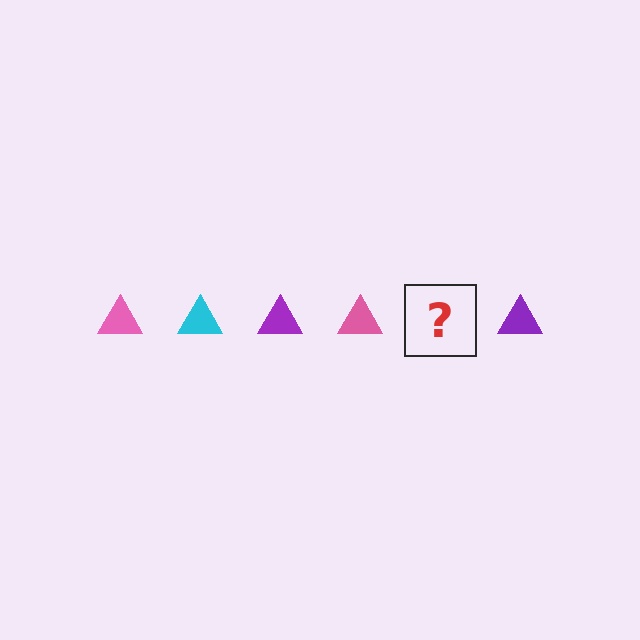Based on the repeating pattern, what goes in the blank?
The blank should be a cyan triangle.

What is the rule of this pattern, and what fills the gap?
The rule is that the pattern cycles through pink, cyan, purple triangles. The gap should be filled with a cyan triangle.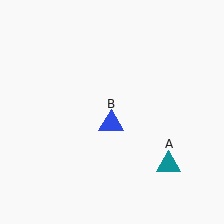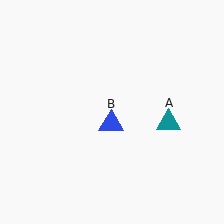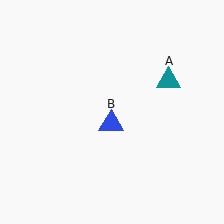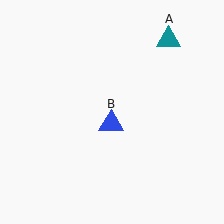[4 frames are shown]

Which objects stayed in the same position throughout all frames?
Blue triangle (object B) remained stationary.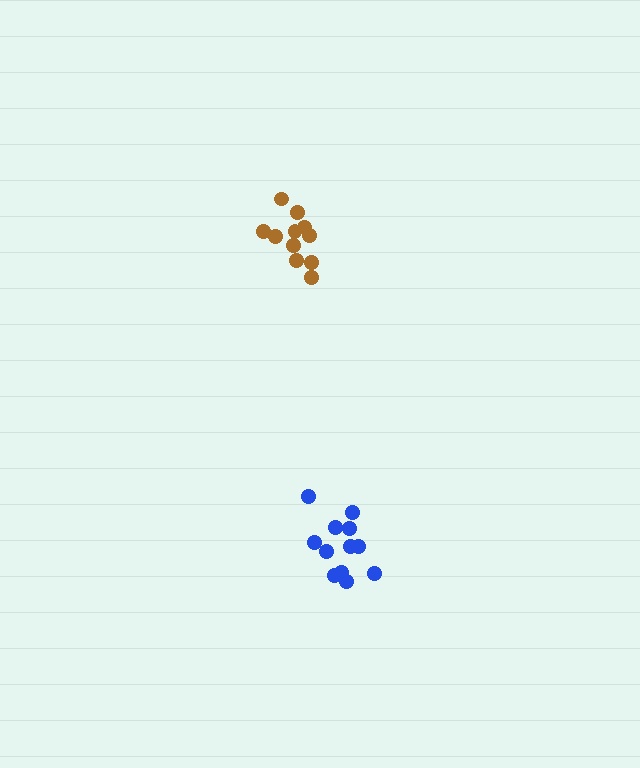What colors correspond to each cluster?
The clusters are colored: blue, brown.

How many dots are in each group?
Group 1: 12 dots, Group 2: 11 dots (23 total).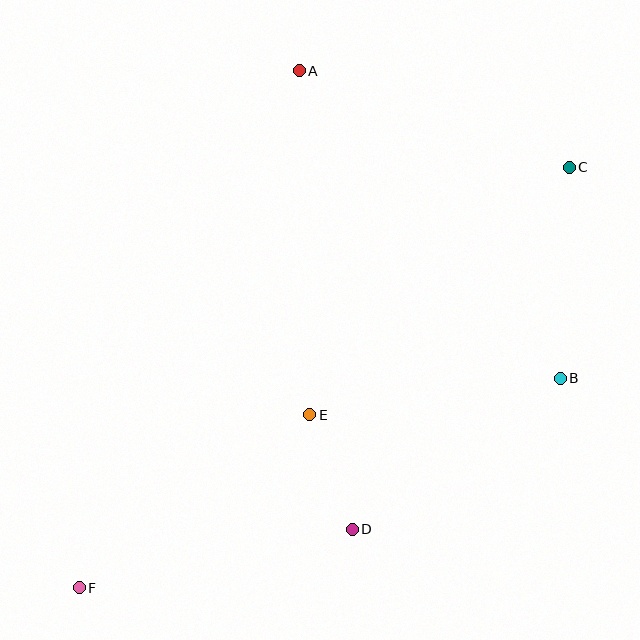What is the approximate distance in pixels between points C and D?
The distance between C and D is approximately 422 pixels.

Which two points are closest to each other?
Points D and E are closest to each other.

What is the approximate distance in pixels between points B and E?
The distance between B and E is approximately 254 pixels.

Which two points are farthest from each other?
Points C and F are farthest from each other.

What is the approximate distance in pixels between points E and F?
The distance between E and F is approximately 288 pixels.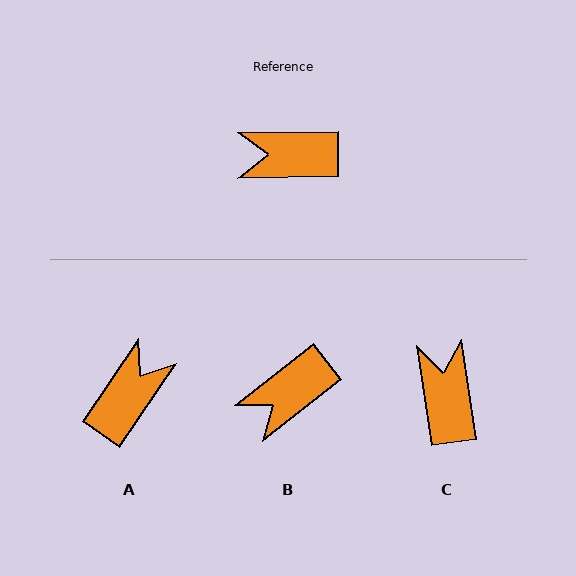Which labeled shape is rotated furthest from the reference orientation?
A, about 125 degrees away.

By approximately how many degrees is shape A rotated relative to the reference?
Approximately 125 degrees clockwise.